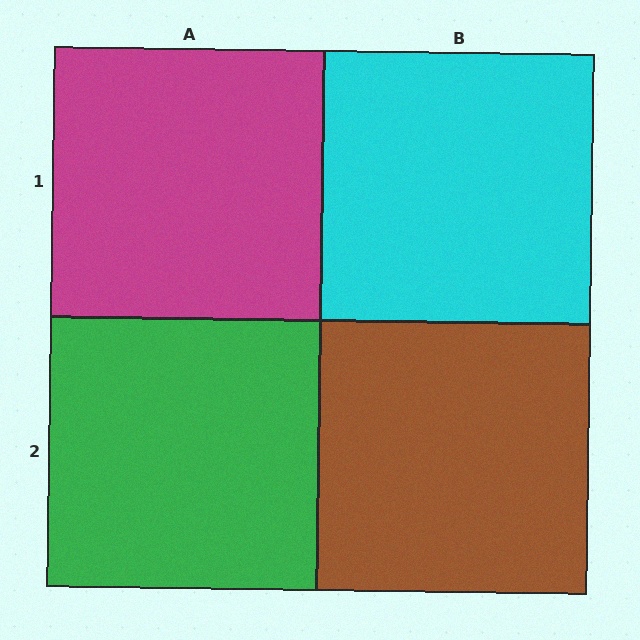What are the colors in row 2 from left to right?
Green, brown.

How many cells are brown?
1 cell is brown.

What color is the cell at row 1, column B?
Cyan.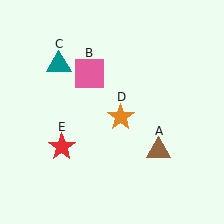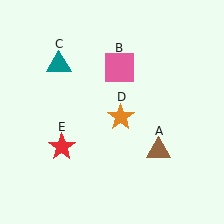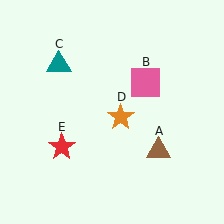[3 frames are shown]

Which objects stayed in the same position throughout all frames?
Brown triangle (object A) and teal triangle (object C) and orange star (object D) and red star (object E) remained stationary.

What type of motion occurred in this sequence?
The pink square (object B) rotated clockwise around the center of the scene.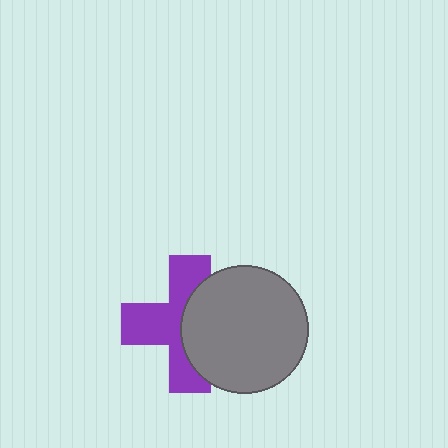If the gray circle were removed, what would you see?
You would see the complete purple cross.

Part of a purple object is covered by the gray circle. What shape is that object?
It is a cross.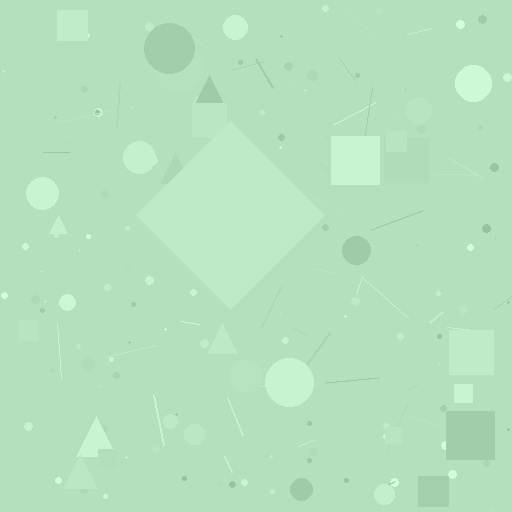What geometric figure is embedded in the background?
A diamond is embedded in the background.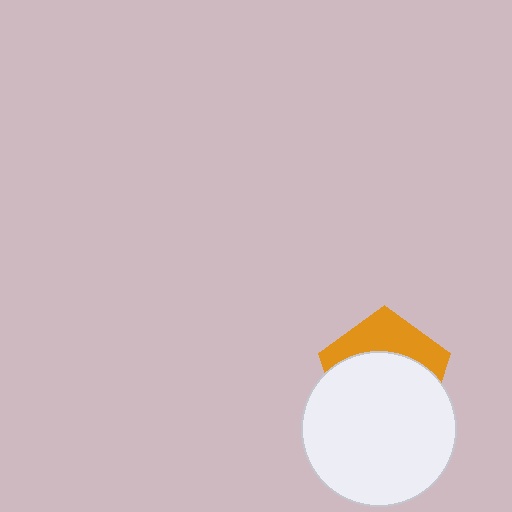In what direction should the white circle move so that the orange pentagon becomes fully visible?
The white circle should move down. That is the shortest direction to clear the overlap and leave the orange pentagon fully visible.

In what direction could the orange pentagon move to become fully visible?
The orange pentagon could move up. That would shift it out from behind the white circle entirely.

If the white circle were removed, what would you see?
You would see the complete orange pentagon.